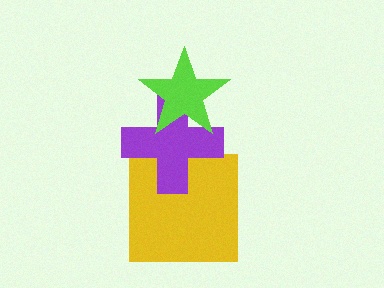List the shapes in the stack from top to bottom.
From top to bottom: the lime star, the purple cross, the yellow square.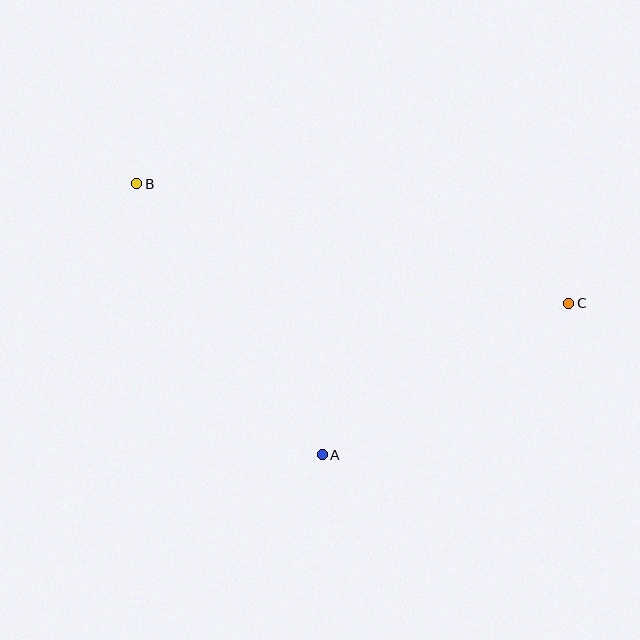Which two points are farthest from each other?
Points B and C are farthest from each other.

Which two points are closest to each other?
Points A and C are closest to each other.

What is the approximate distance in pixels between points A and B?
The distance between A and B is approximately 328 pixels.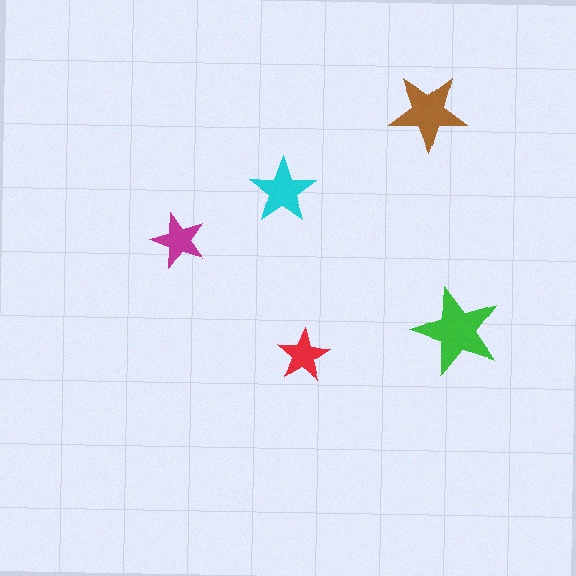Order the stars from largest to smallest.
the green one, the brown one, the cyan one, the magenta one, the red one.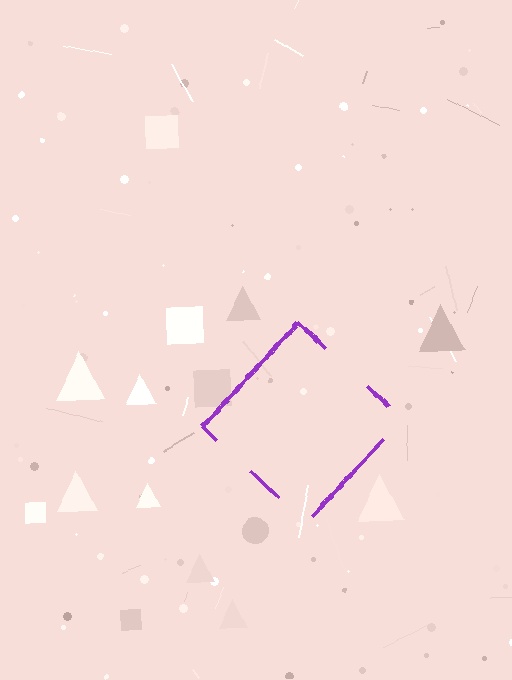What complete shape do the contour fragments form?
The contour fragments form a diamond.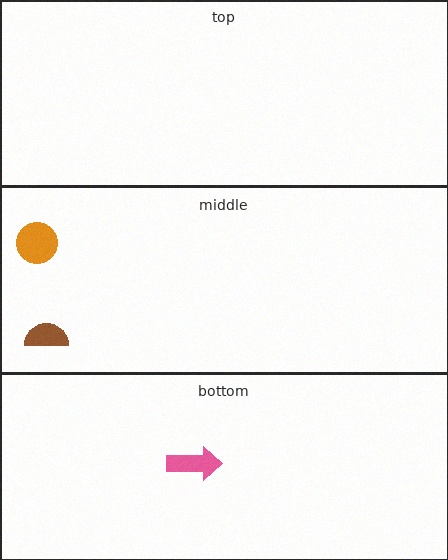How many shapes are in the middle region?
2.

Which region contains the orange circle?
The middle region.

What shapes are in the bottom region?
The pink arrow.